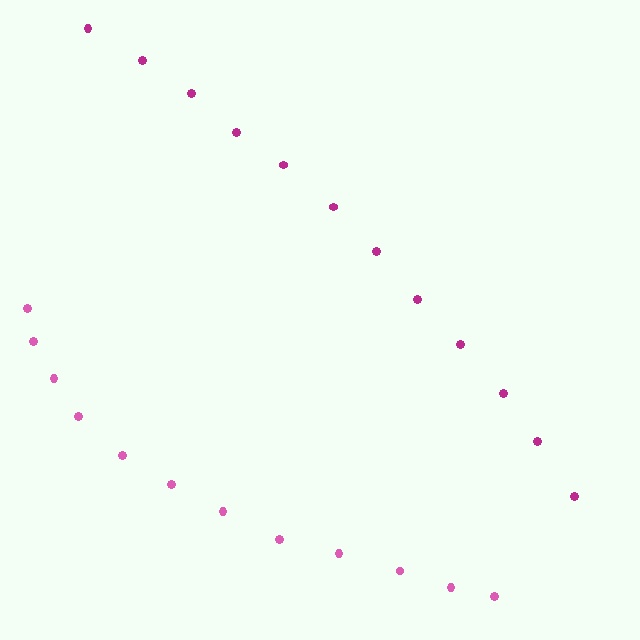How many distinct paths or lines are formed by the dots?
There are 2 distinct paths.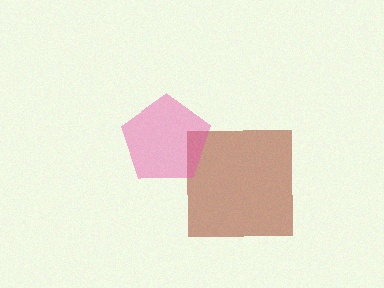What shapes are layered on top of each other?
The layered shapes are: a brown square, a pink pentagon.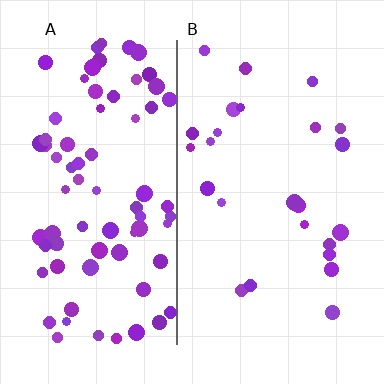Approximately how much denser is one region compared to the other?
Approximately 3.1× — region A over region B.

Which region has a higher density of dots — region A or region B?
A (the left).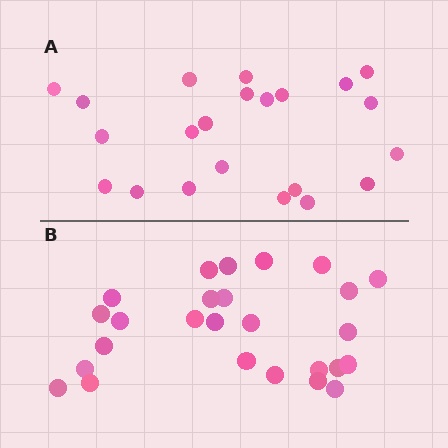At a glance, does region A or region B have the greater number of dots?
Region B (the bottom region) has more dots.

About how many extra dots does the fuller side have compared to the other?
Region B has about 4 more dots than region A.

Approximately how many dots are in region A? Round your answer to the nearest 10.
About 20 dots. (The exact count is 22, which rounds to 20.)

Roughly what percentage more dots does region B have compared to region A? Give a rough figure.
About 20% more.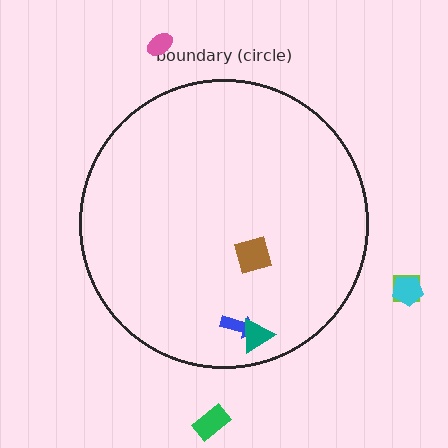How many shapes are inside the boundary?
3 inside, 4 outside.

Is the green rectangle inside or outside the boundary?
Outside.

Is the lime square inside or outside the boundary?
Outside.